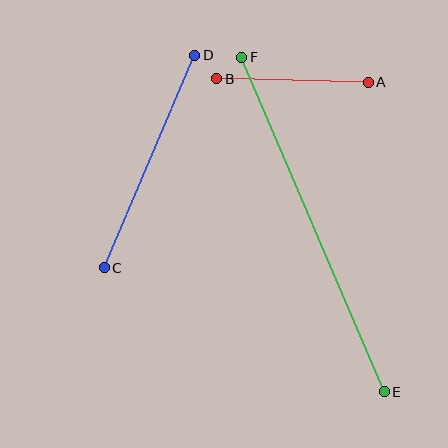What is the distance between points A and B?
The distance is approximately 151 pixels.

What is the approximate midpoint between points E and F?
The midpoint is at approximately (313, 224) pixels.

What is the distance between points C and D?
The distance is approximately 231 pixels.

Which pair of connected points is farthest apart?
Points E and F are farthest apart.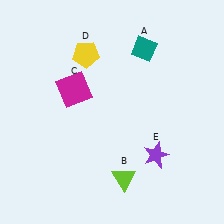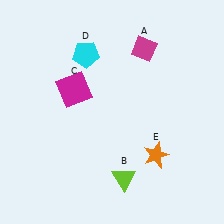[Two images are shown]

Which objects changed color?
A changed from teal to magenta. D changed from yellow to cyan. E changed from purple to orange.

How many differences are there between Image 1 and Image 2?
There are 3 differences between the two images.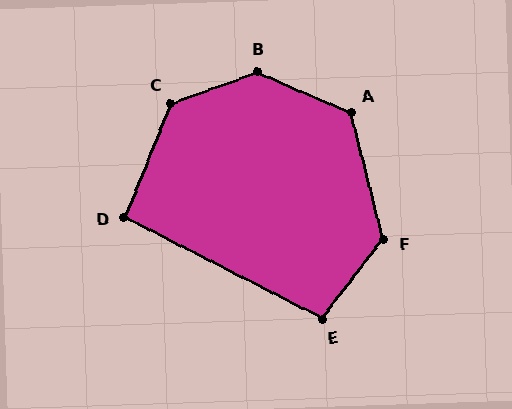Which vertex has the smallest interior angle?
D, at approximately 95 degrees.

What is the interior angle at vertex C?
Approximately 132 degrees (obtuse).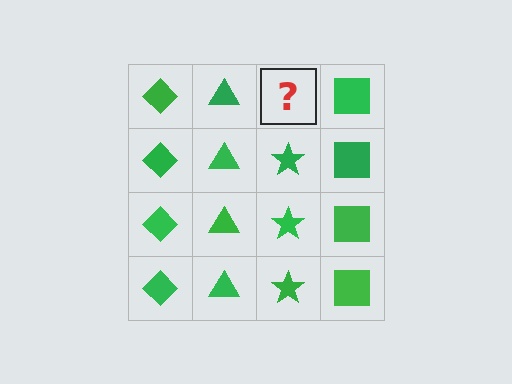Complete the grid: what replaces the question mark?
The question mark should be replaced with a green star.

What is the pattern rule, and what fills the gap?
The rule is that each column has a consistent shape. The gap should be filled with a green star.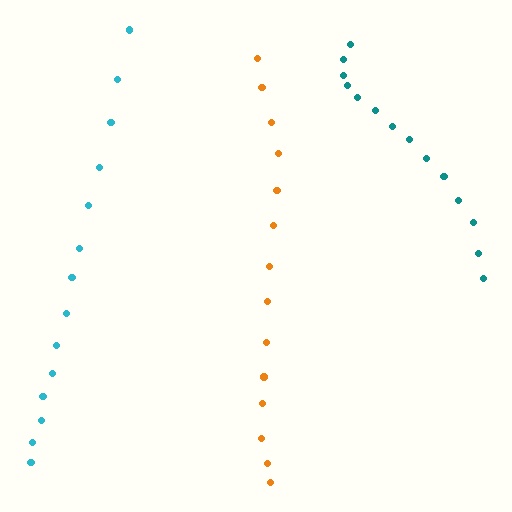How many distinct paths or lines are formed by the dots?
There are 3 distinct paths.